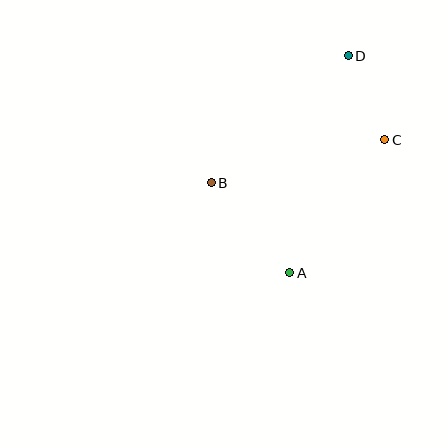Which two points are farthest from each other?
Points A and D are farthest from each other.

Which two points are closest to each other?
Points C and D are closest to each other.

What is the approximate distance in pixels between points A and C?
The distance between A and C is approximately 163 pixels.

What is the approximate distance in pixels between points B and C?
The distance between B and C is approximately 179 pixels.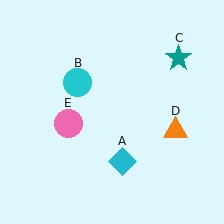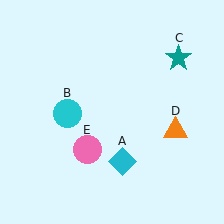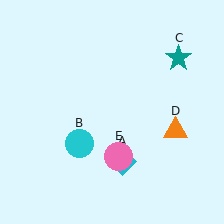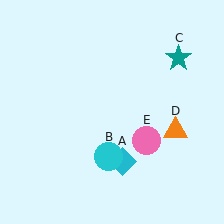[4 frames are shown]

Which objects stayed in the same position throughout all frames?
Cyan diamond (object A) and teal star (object C) and orange triangle (object D) remained stationary.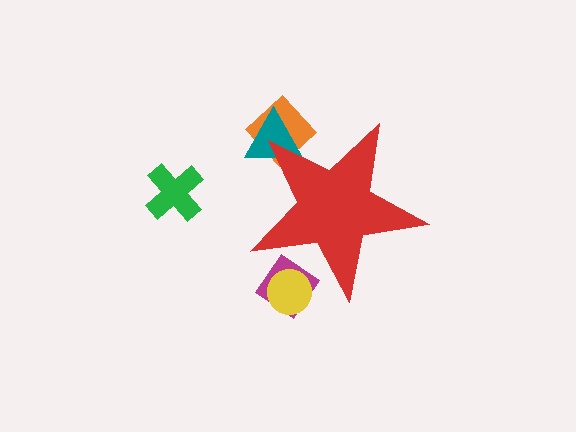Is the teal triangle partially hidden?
Yes, the teal triangle is partially hidden behind the red star.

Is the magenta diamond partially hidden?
Yes, the magenta diamond is partially hidden behind the red star.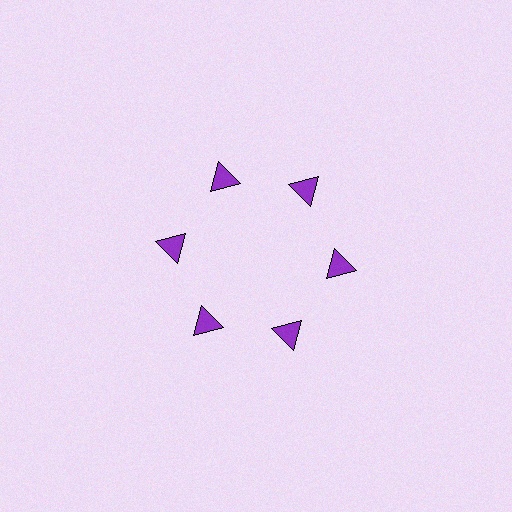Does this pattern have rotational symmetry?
Yes, this pattern has 6-fold rotational symmetry. It looks the same after rotating 60 degrees around the center.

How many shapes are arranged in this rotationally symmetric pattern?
There are 6 shapes, arranged in 6 groups of 1.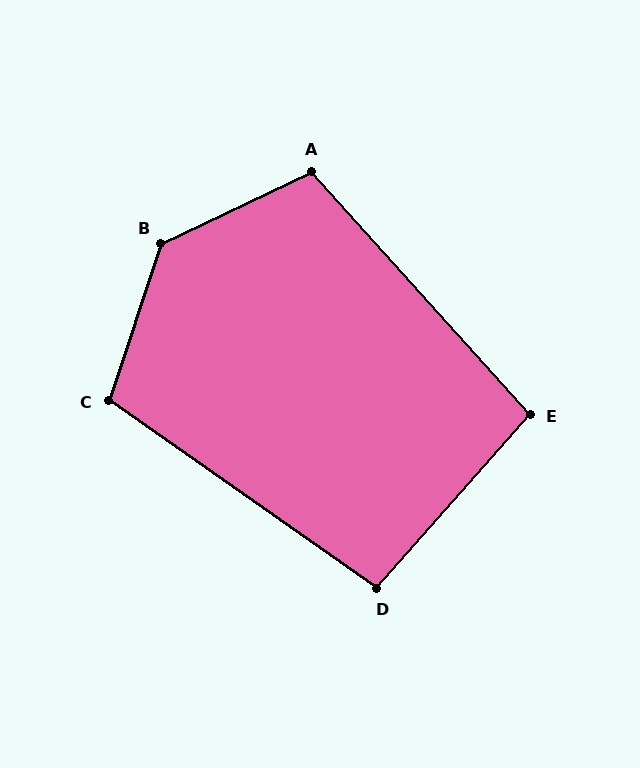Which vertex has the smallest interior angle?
D, at approximately 96 degrees.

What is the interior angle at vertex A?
Approximately 107 degrees (obtuse).